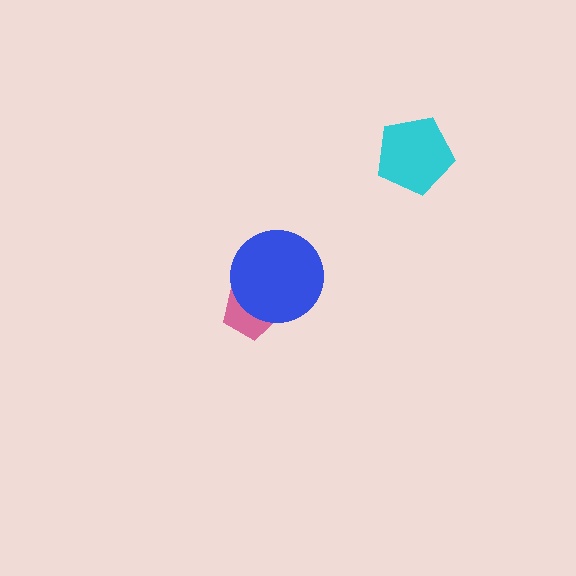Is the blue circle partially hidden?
No, no other shape covers it.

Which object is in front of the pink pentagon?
The blue circle is in front of the pink pentagon.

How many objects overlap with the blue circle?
1 object overlaps with the blue circle.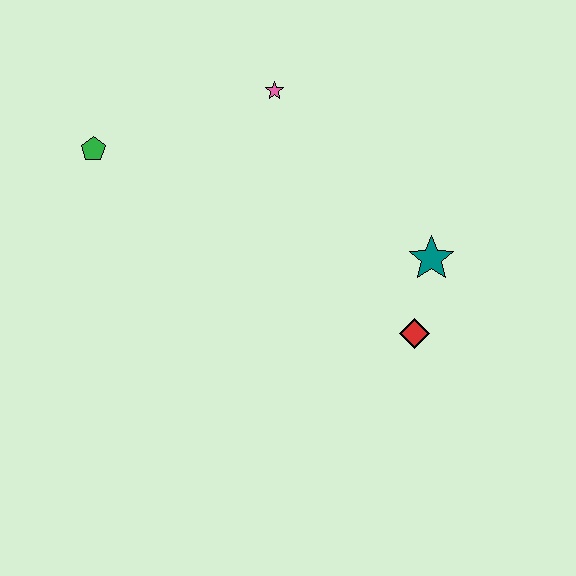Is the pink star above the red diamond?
Yes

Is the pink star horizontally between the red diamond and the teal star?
No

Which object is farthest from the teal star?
The green pentagon is farthest from the teal star.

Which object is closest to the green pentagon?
The pink star is closest to the green pentagon.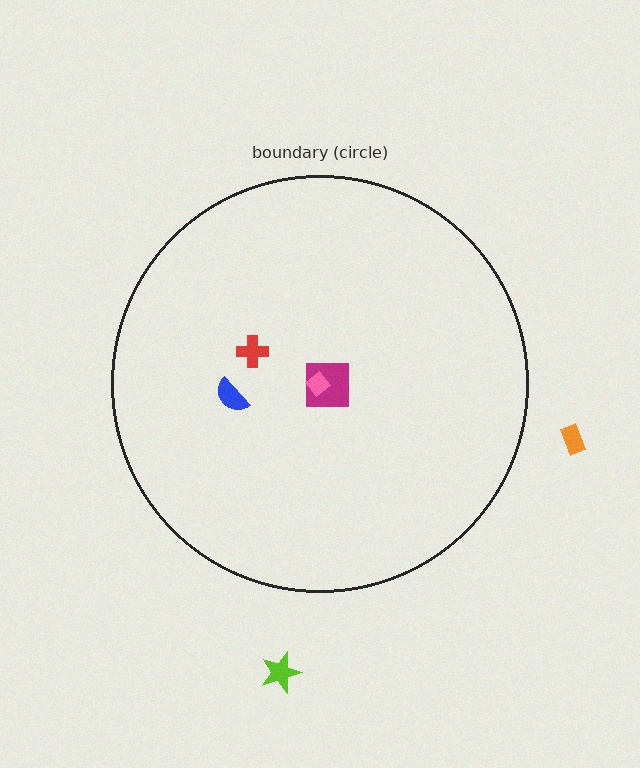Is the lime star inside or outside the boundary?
Outside.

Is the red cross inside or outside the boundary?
Inside.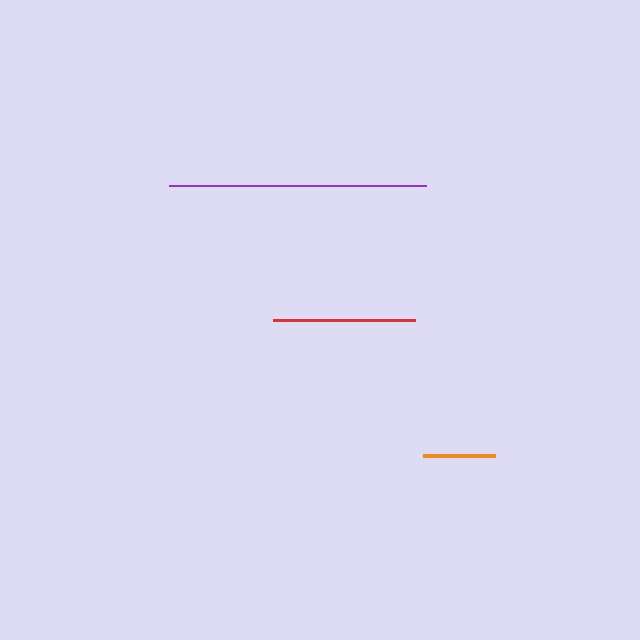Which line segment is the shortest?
The orange line is the shortest at approximately 72 pixels.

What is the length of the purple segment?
The purple segment is approximately 258 pixels long.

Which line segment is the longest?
The purple line is the longest at approximately 258 pixels.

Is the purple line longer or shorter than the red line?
The purple line is longer than the red line.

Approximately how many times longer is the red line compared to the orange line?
The red line is approximately 2.0 times the length of the orange line.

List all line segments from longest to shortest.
From longest to shortest: purple, red, orange.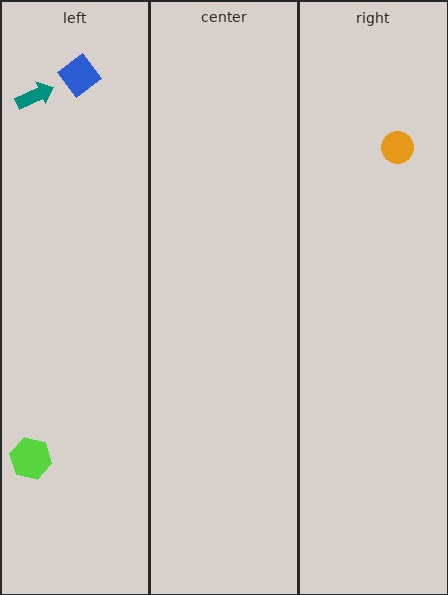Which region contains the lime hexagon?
The left region.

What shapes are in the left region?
The teal arrow, the lime hexagon, the blue diamond.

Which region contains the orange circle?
The right region.